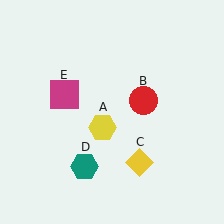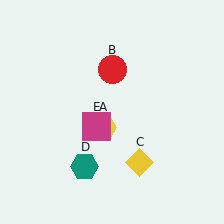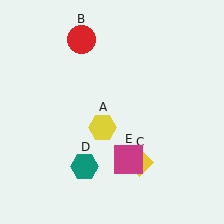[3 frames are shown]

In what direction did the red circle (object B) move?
The red circle (object B) moved up and to the left.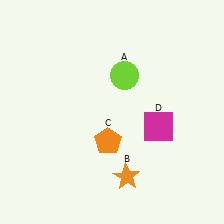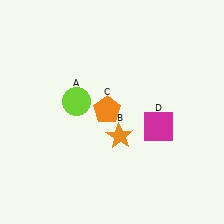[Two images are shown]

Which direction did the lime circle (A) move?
The lime circle (A) moved left.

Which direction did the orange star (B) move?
The orange star (B) moved up.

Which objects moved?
The objects that moved are: the lime circle (A), the orange star (B), the orange pentagon (C).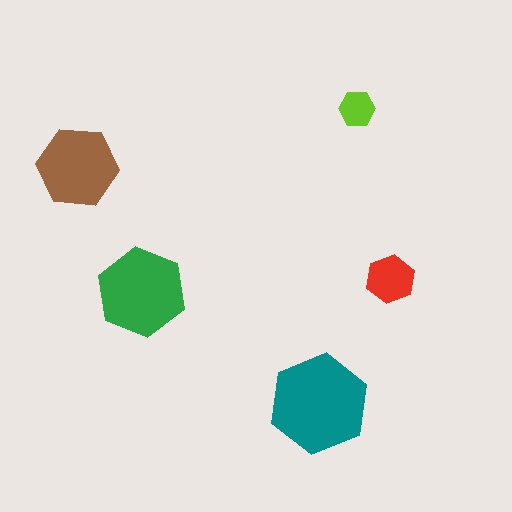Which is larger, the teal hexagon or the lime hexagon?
The teal one.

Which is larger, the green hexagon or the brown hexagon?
The green one.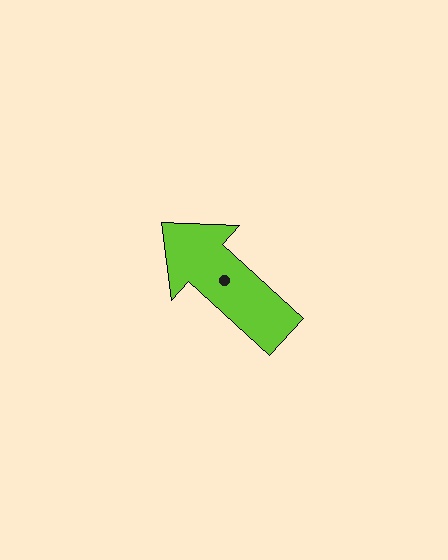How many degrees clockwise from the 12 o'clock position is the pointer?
Approximately 313 degrees.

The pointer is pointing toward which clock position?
Roughly 10 o'clock.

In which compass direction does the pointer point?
Northwest.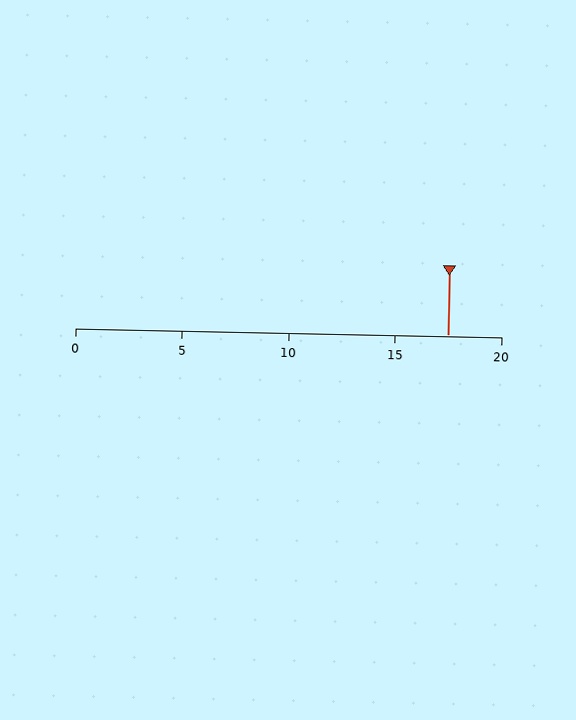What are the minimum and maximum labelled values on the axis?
The axis runs from 0 to 20.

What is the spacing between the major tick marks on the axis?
The major ticks are spaced 5 apart.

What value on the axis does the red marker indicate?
The marker indicates approximately 17.5.